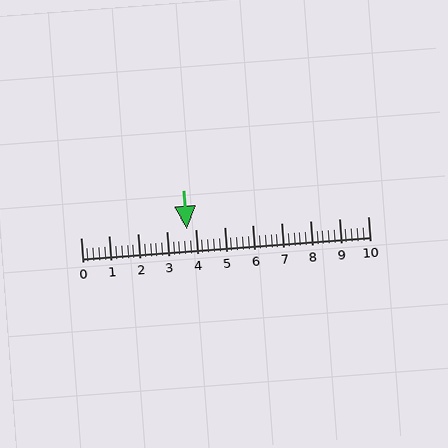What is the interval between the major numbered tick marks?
The major tick marks are spaced 1 units apart.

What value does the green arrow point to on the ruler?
The green arrow points to approximately 3.7.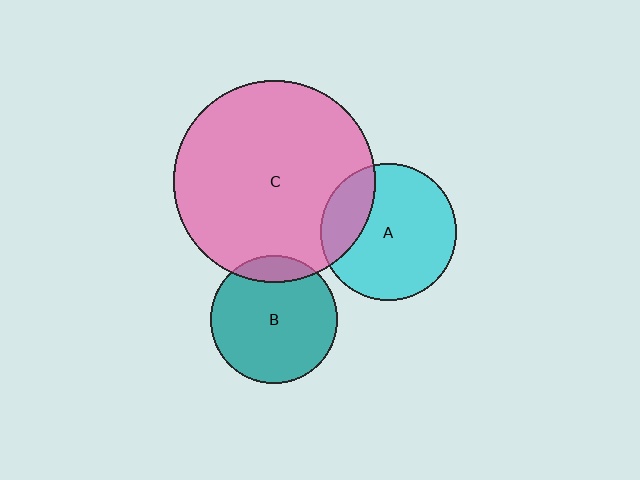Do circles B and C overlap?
Yes.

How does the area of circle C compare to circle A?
Approximately 2.2 times.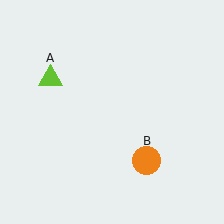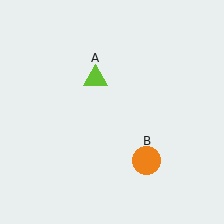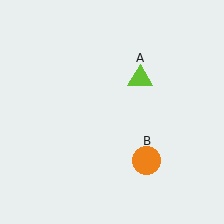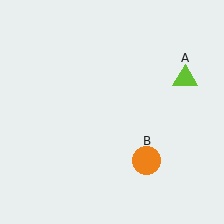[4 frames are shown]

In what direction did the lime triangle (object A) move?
The lime triangle (object A) moved right.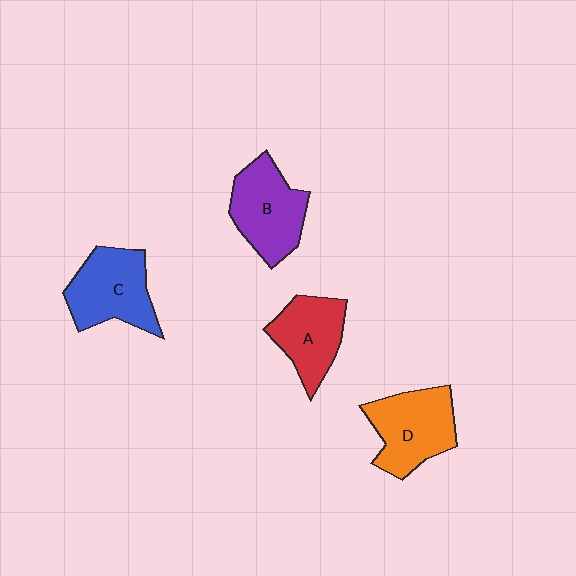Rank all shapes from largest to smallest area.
From largest to smallest: D (orange), C (blue), B (purple), A (red).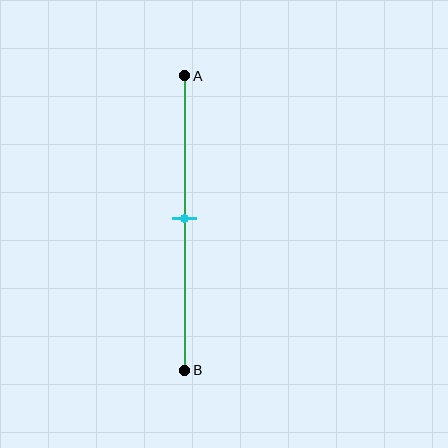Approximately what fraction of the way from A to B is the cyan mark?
The cyan mark is approximately 50% of the way from A to B.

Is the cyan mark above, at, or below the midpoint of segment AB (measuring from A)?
The cyan mark is approximately at the midpoint of segment AB.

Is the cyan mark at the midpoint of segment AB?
Yes, the mark is approximately at the midpoint.